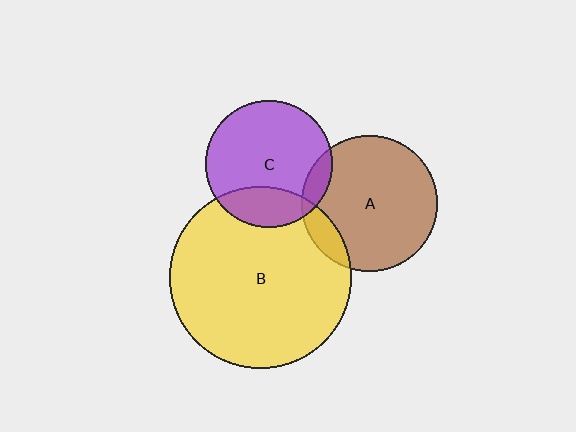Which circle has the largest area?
Circle B (yellow).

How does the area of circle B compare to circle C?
Approximately 2.1 times.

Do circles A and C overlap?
Yes.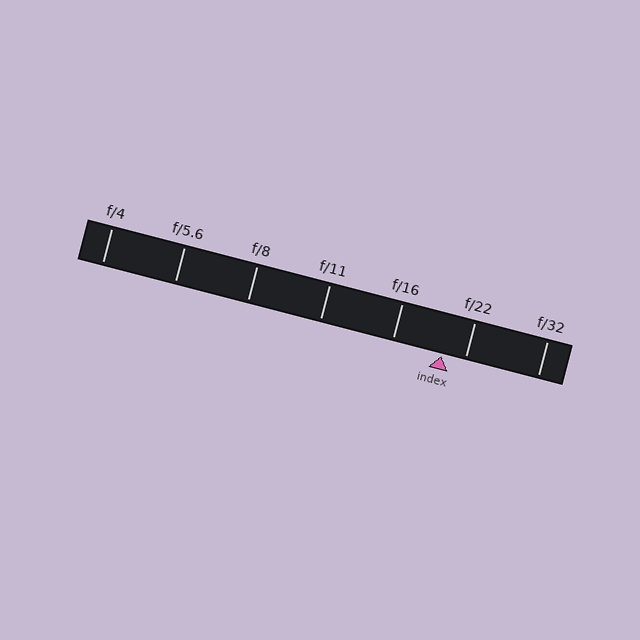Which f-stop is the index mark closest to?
The index mark is closest to f/22.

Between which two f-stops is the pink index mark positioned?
The index mark is between f/16 and f/22.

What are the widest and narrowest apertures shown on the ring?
The widest aperture shown is f/4 and the narrowest is f/32.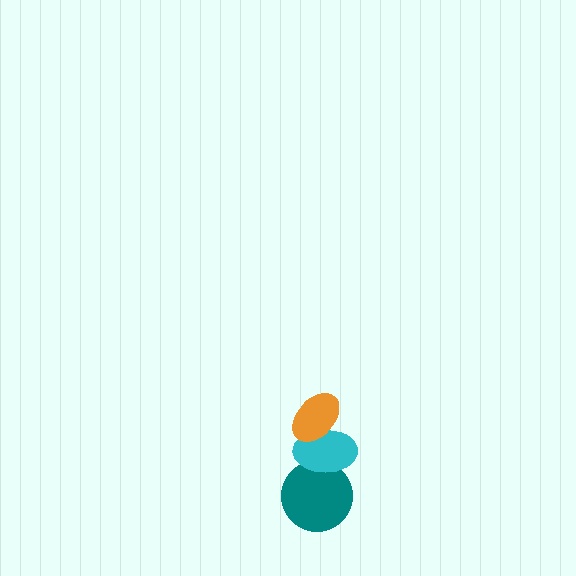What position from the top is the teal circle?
The teal circle is 3rd from the top.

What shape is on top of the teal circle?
The cyan ellipse is on top of the teal circle.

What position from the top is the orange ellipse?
The orange ellipse is 1st from the top.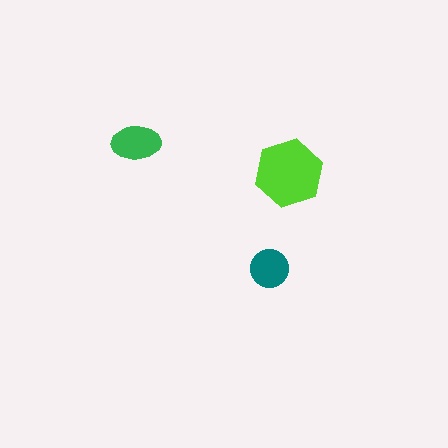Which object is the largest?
The lime hexagon.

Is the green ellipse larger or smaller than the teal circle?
Larger.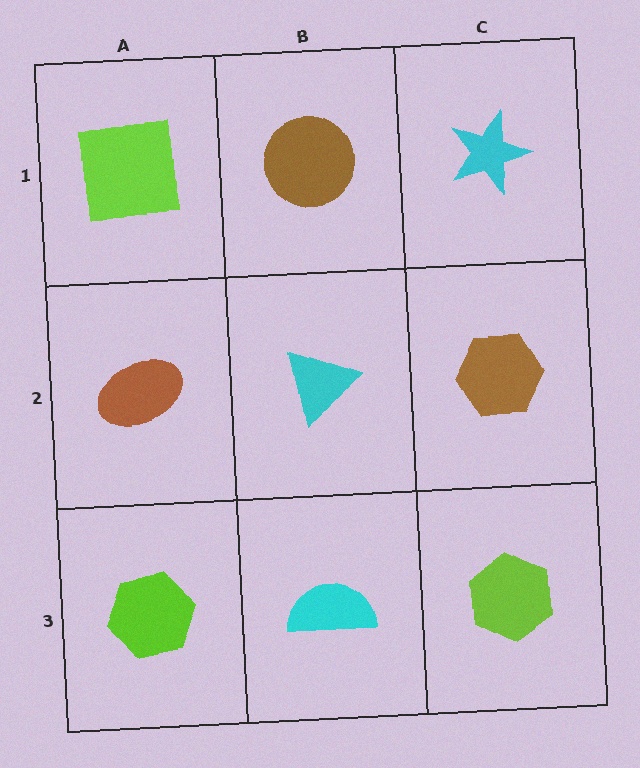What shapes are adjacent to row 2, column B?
A brown circle (row 1, column B), a cyan semicircle (row 3, column B), a brown ellipse (row 2, column A), a brown hexagon (row 2, column C).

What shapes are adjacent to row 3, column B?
A cyan triangle (row 2, column B), a lime hexagon (row 3, column A), a lime hexagon (row 3, column C).